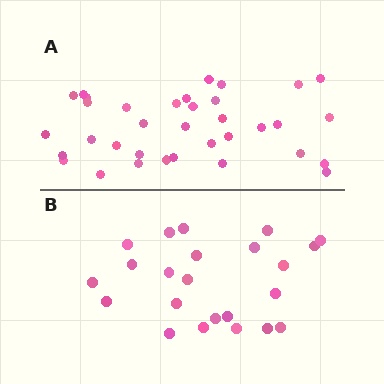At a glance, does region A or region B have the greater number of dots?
Region A (the top region) has more dots.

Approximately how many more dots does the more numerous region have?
Region A has roughly 12 or so more dots than region B.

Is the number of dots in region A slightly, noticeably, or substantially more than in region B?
Region A has substantially more. The ratio is roughly 1.5 to 1.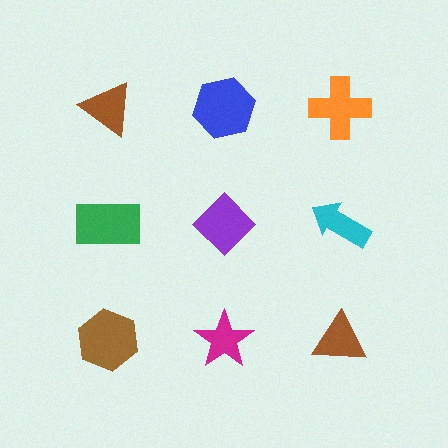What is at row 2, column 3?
A cyan arrow.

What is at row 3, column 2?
A magenta star.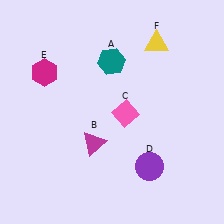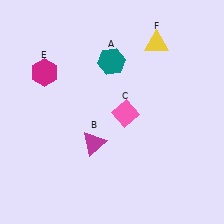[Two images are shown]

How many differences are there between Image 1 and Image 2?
There is 1 difference between the two images.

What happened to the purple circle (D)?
The purple circle (D) was removed in Image 2. It was in the bottom-right area of Image 1.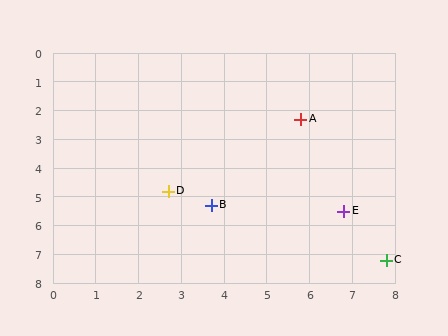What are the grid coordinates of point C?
Point C is at approximately (7.8, 7.2).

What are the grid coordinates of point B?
Point B is at approximately (3.7, 5.3).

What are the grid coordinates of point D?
Point D is at approximately (2.7, 4.8).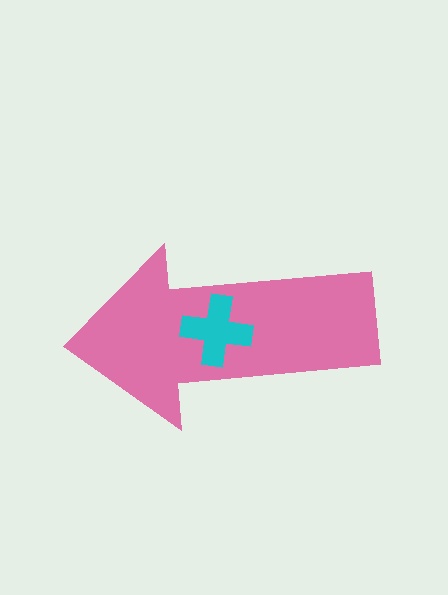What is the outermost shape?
The pink arrow.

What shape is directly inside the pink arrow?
The cyan cross.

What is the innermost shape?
The cyan cross.